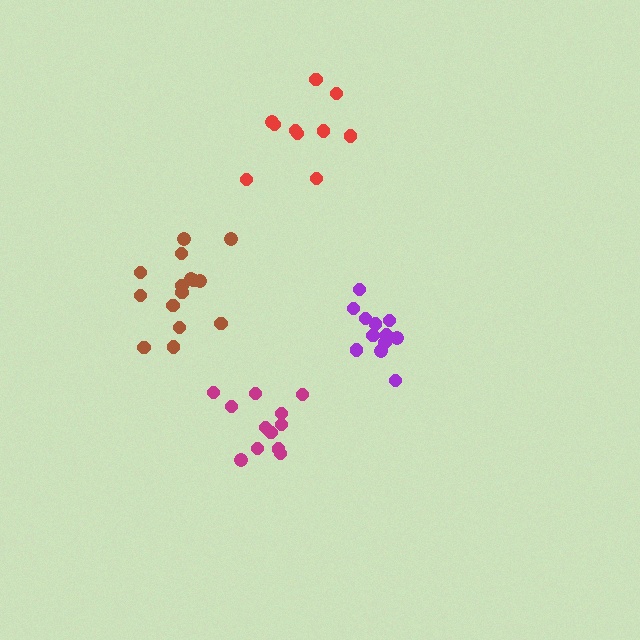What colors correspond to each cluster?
The clusters are colored: purple, magenta, red, brown.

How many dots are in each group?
Group 1: 12 dots, Group 2: 12 dots, Group 3: 10 dots, Group 4: 15 dots (49 total).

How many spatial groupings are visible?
There are 4 spatial groupings.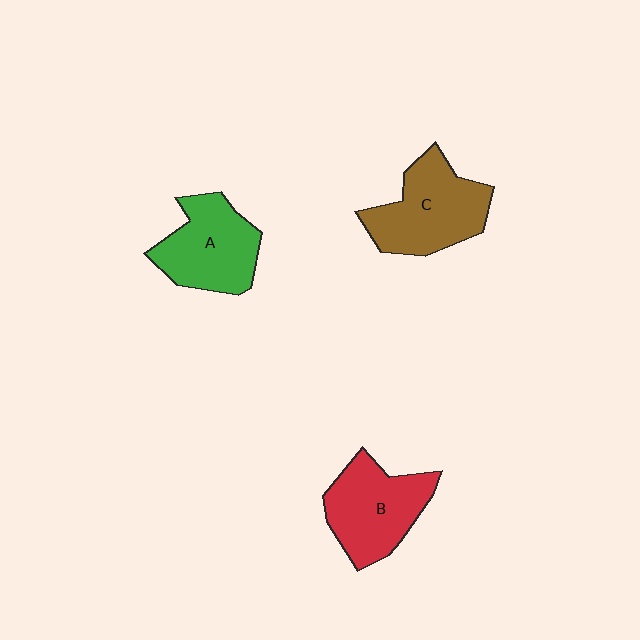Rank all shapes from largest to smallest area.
From largest to smallest: C (brown), B (red), A (green).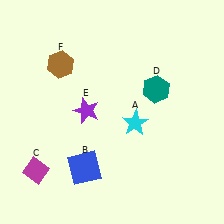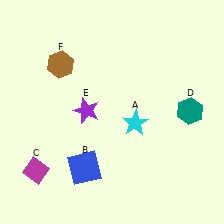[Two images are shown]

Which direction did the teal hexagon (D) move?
The teal hexagon (D) moved right.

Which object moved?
The teal hexagon (D) moved right.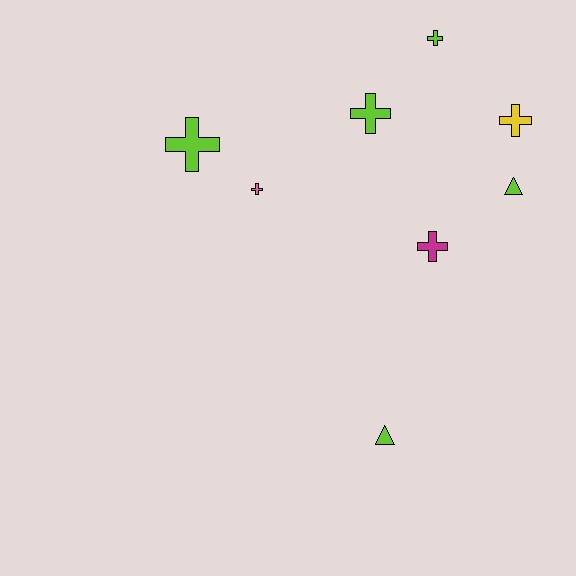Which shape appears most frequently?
Cross, with 6 objects.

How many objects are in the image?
There are 8 objects.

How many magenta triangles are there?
There are no magenta triangles.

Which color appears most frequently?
Lime, with 5 objects.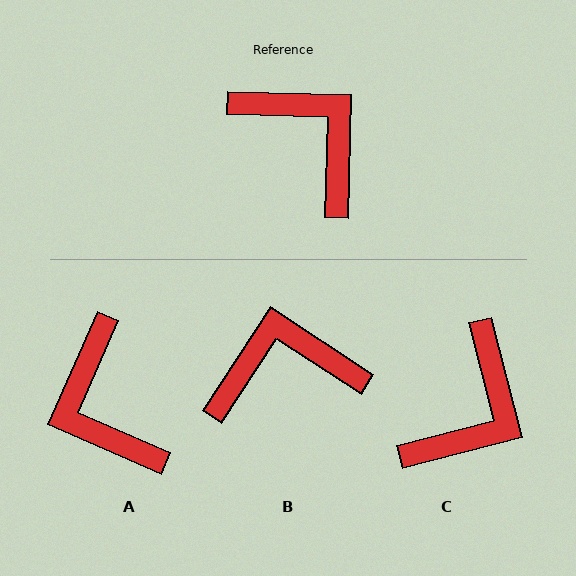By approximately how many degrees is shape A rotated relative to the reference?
Approximately 158 degrees counter-clockwise.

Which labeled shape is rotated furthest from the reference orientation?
A, about 158 degrees away.